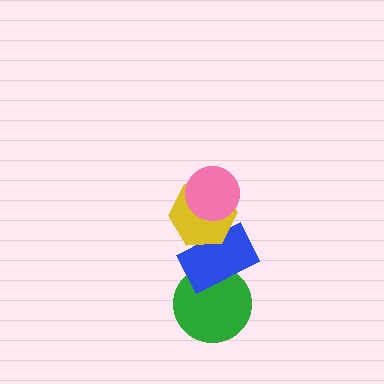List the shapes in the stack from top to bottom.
From top to bottom: the pink circle, the yellow hexagon, the blue rectangle, the green circle.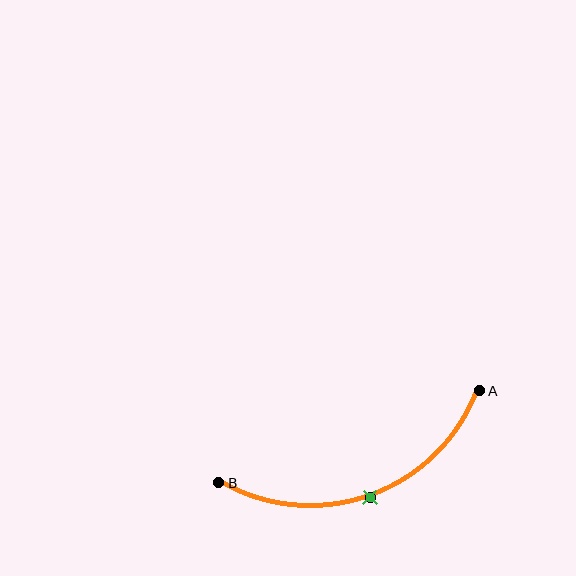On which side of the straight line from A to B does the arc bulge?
The arc bulges below the straight line connecting A and B.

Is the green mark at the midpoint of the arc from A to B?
Yes. The green mark lies on the arc at equal arc-length from both A and B — it is the arc midpoint.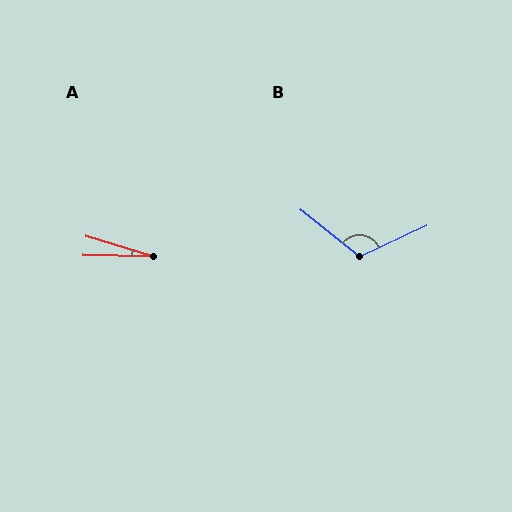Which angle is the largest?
B, at approximately 117 degrees.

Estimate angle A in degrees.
Approximately 16 degrees.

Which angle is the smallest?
A, at approximately 16 degrees.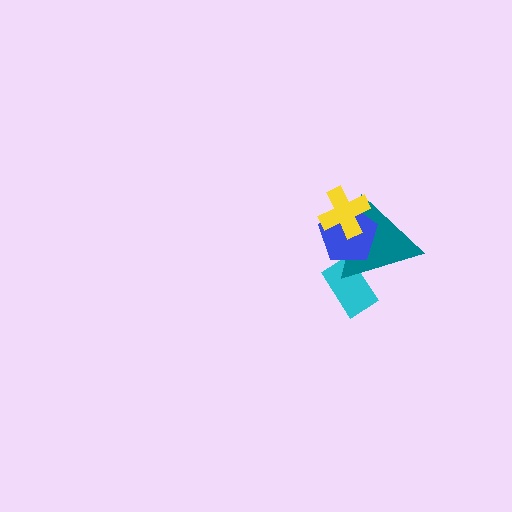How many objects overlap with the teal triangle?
3 objects overlap with the teal triangle.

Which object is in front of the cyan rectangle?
The teal triangle is in front of the cyan rectangle.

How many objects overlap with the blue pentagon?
2 objects overlap with the blue pentagon.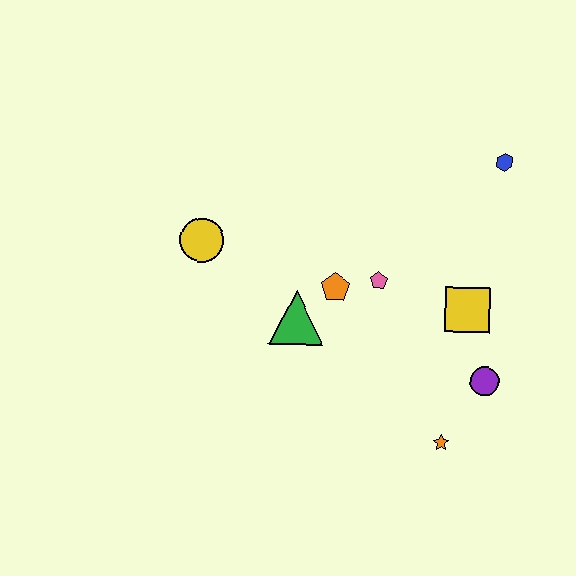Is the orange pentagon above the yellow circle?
No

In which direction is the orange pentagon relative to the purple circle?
The orange pentagon is to the left of the purple circle.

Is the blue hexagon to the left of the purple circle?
No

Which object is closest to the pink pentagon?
The orange pentagon is closest to the pink pentagon.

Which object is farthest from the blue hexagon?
The yellow circle is farthest from the blue hexagon.